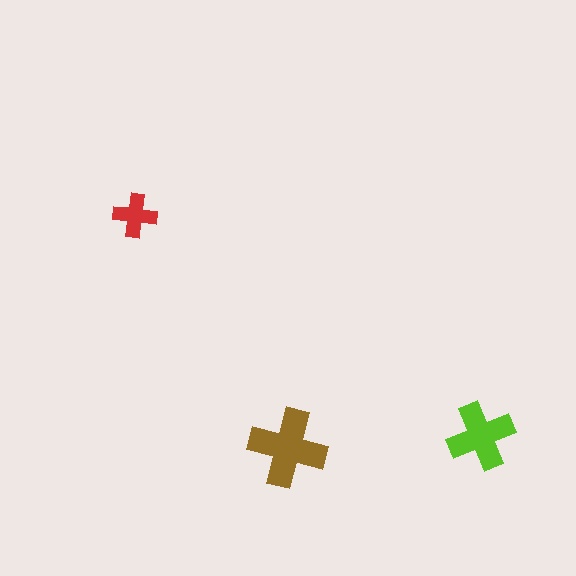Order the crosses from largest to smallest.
the brown one, the lime one, the red one.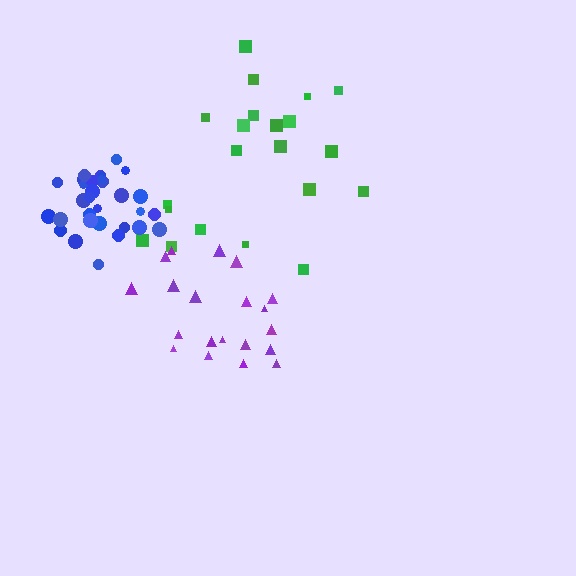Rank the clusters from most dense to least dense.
blue, purple, green.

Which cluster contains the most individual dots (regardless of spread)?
Blue (32).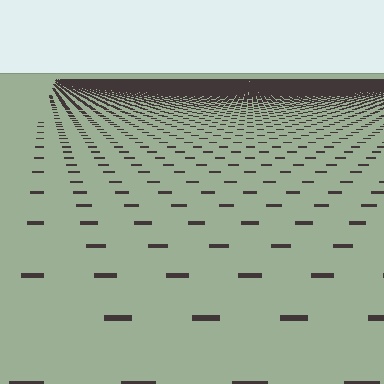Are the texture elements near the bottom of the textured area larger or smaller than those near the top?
Larger. Near the bottom, elements are closer to the viewer and appear at a bigger on-screen size.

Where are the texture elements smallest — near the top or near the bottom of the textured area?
Near the top.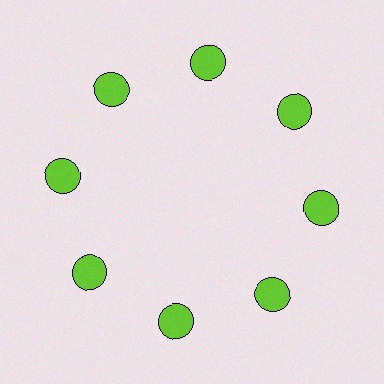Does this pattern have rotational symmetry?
Yes, this pattern has 8-fold rotational symmetry. It looks the same after rotating 45 degrees around the center.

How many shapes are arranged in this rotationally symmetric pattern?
There are 8 shapes, arranged in 8 groups of 1.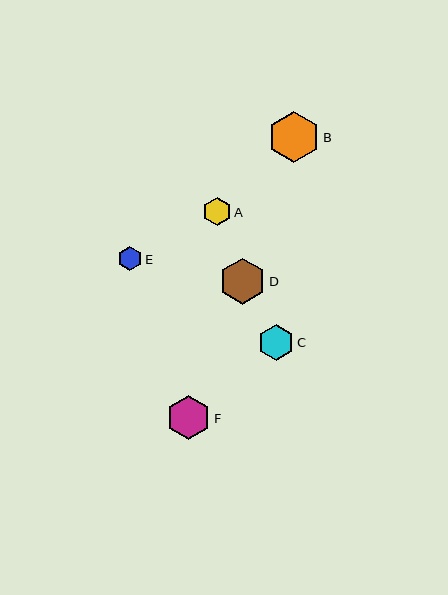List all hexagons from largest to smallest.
From largest to smallest: B, D, F, C, A, E.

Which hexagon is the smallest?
Hexagon E is the smallest with a size of approximately 24 pixels.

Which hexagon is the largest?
Hexagon B is the largest with a size of approximately 51 pixels.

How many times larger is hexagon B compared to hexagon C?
Hexagon B is approximately 1.4 times the size of hexagon C.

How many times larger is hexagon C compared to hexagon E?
Hexagon C is approximately 1.5 times the size of hexagon E.